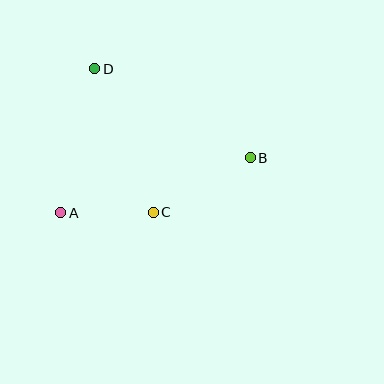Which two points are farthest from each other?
Points A and B are farthest from each other.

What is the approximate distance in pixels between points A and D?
The distance between A and D is approximately 148 pixels.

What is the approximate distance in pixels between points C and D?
The distance between C and D is approximately 155 pixels.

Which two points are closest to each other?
Points A and C are closest to each other.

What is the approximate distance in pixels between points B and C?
The distance between B and C is approximately 111 pixels.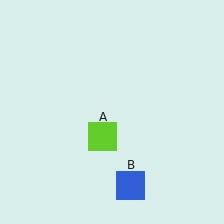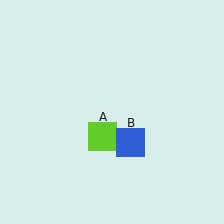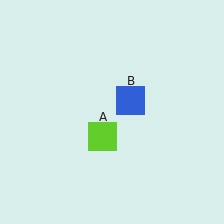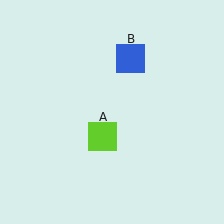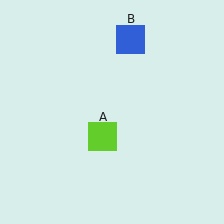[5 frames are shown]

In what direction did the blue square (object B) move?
The blue square (object B) moved up.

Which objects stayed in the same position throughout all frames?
Lime square (object A) remained stationary.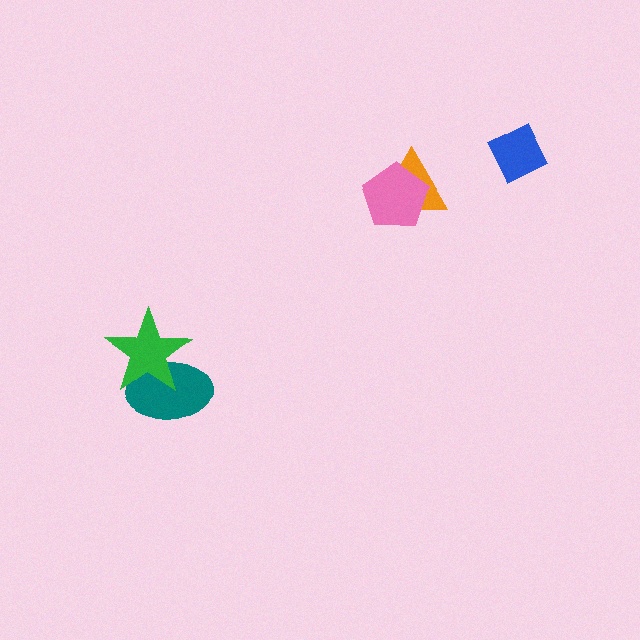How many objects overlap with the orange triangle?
1 object overlaps with the orange triangle.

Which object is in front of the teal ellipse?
The green star is in front of the teal ellipse.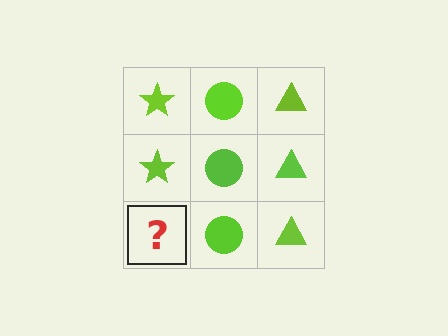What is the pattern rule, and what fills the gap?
The rule is that each column has a consistent shape. The gap should be filled with a lime star.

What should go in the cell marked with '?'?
The missing cell should contain a lime star.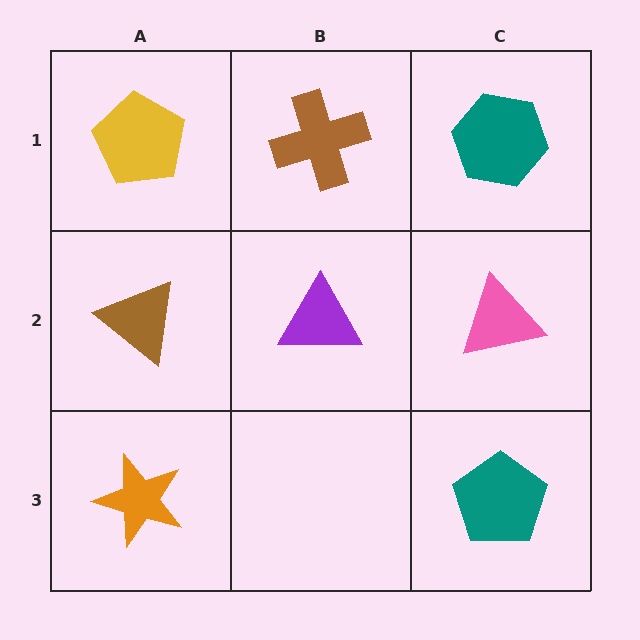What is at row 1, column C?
A teal hexagon.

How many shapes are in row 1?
3 shapes.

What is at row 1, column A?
A yellow pentagon.